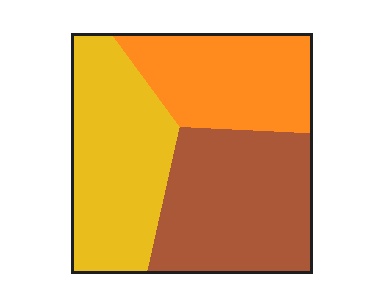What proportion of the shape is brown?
Brown covers around 35% of the shape.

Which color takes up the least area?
Orange, at roughly 30%.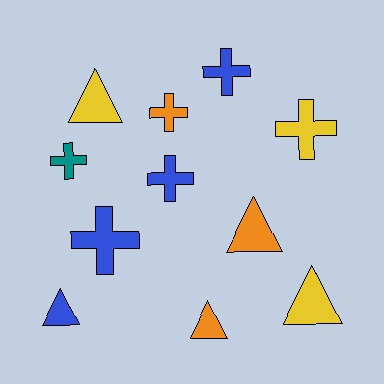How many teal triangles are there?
There are no teal triangles.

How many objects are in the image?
There are 11 objects.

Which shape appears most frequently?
Cross, with 6 objects.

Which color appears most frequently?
Blue, with 4 objects.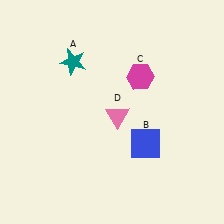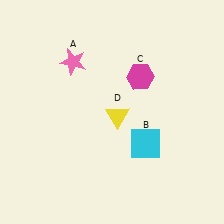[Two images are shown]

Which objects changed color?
A changed from teal to pink. B changed from blue to cyan. D changed from pink to yellow.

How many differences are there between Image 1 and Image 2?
There are 3 differences between the two images.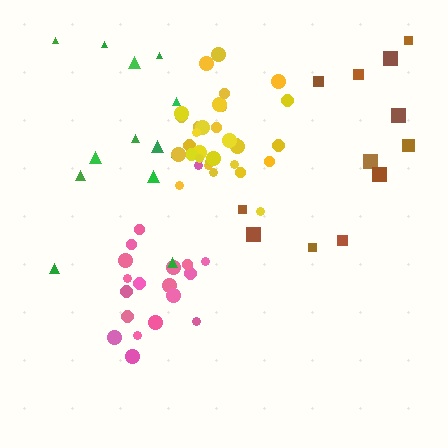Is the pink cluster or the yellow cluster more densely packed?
Yellow.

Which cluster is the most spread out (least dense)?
Green.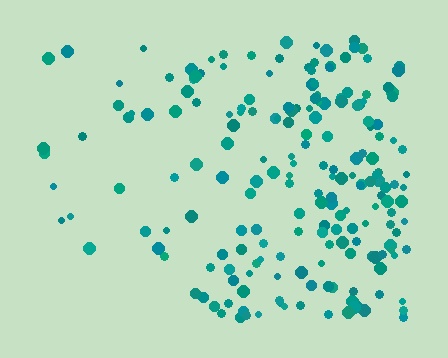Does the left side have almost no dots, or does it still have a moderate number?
Still a moderate number, just noticeably fewer than the right.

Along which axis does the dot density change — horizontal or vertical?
Horizontal.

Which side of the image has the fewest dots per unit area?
The left.